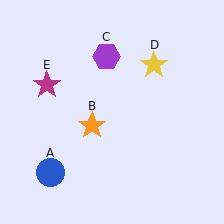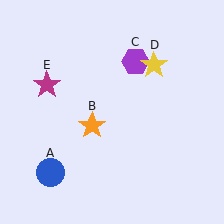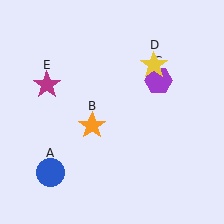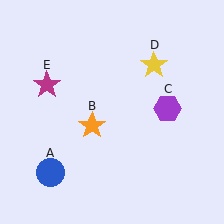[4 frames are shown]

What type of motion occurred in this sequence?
The purple hexagon (object C) rotated clockwise around the center of the scene.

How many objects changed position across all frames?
1 object changed position: purple hexagon (object C).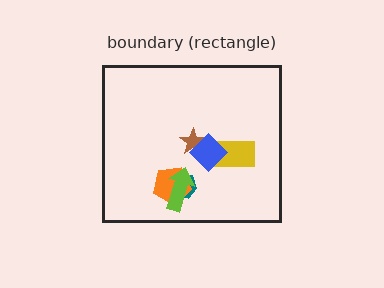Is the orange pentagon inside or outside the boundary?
Inside.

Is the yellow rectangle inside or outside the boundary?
Inside.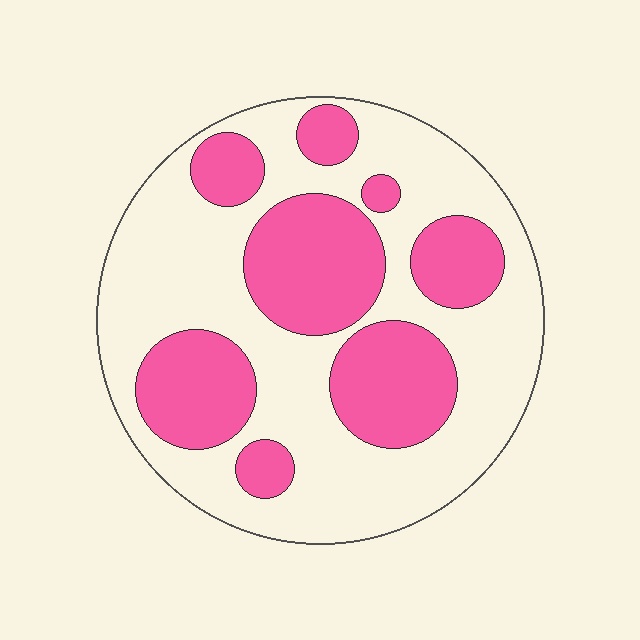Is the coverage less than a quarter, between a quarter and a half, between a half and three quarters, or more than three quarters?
Between a quarter and a half.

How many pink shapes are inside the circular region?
8.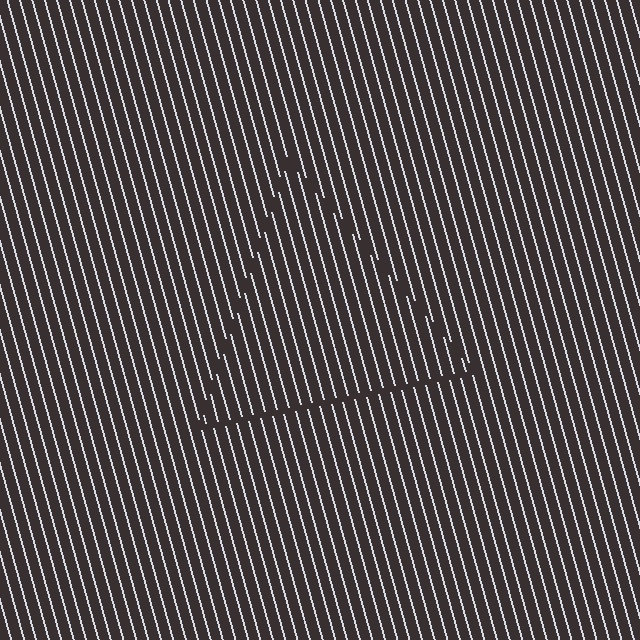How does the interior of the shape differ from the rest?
The interior of the shape contains the same grating, shifted by half a period — the contour is defined by the phase discontinuity where line-ends from the inner and outer gratings abut.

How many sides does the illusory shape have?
3 sides — the line-ends trace a triangle.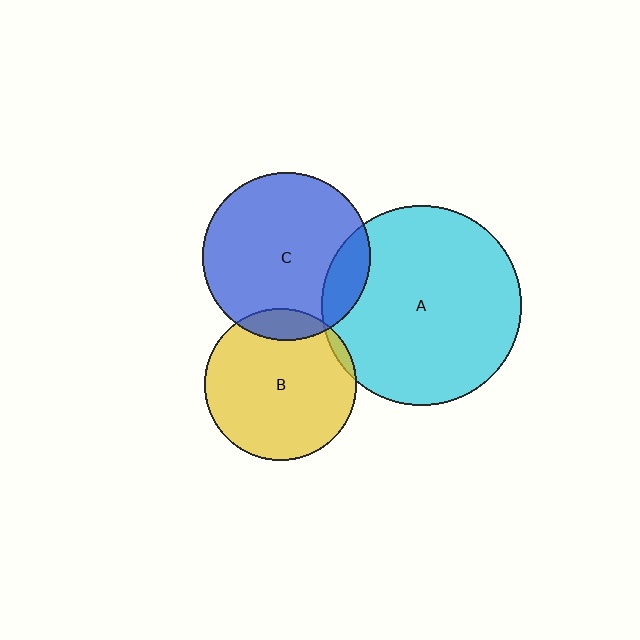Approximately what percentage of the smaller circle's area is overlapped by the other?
Approximately 15%.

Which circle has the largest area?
Circle A (cyan).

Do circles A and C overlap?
Yes.